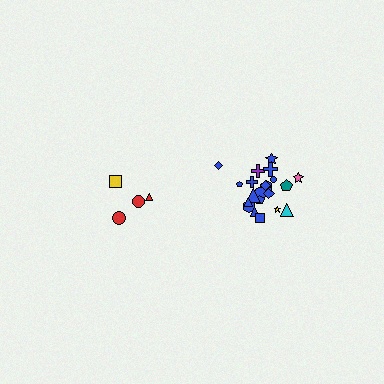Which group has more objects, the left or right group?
The right group.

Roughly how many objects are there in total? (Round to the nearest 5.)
Roughly 25 objects in total.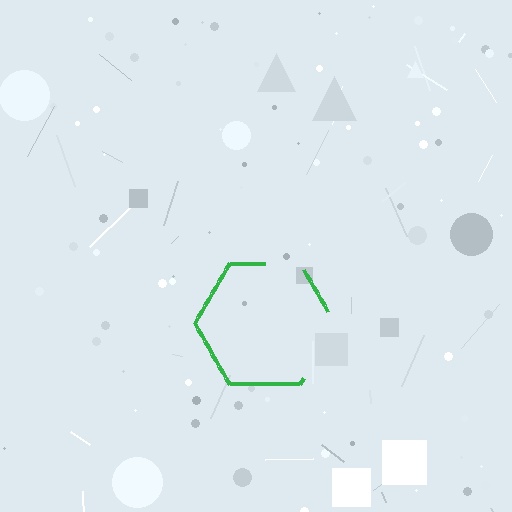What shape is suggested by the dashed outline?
The dashed outline suggests a hexagon.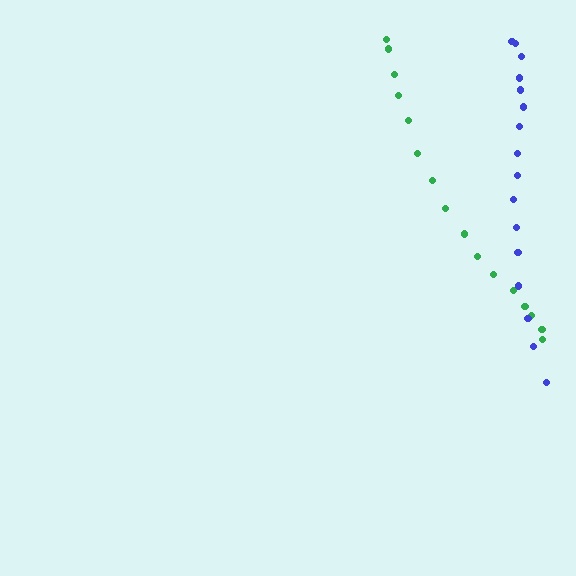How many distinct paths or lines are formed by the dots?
There are 2 distinct paths.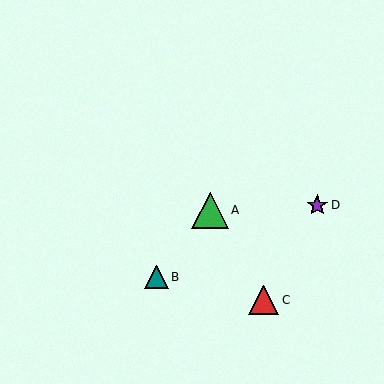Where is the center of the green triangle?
The center of the green triangle is at (210, 210).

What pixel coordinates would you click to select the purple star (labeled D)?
Click at (317, 205) to select the purple star D.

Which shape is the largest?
The green triangle (labeled A) is the largest.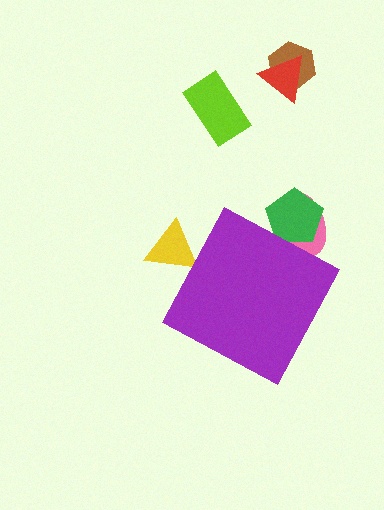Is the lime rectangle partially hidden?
No, the lime rectangle is fully visible.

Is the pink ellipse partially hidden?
Yes, the pink ellipse is partially hidden behind the purple diamond.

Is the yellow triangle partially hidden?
Yes, the yellow triangle is partially hidden behind the purple diamond.